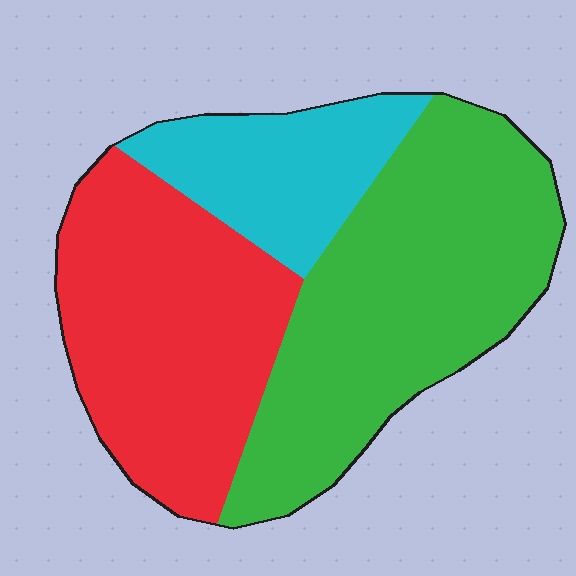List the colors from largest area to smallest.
From largest to smallest: green, red, cyan.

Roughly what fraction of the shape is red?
Red takes up between a quarter and a half of the shape.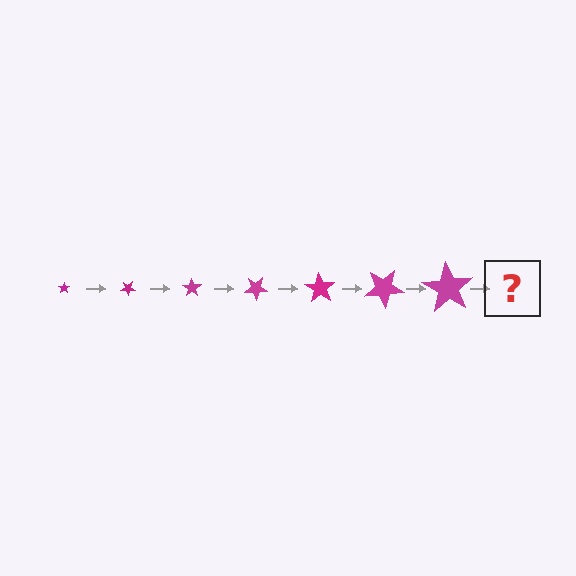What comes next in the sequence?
The next element should be a star, larger than the previous one and rotated 245 degrees from the start.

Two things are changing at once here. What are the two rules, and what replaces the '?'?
The two rules are that the star grows larger each step and it rotates 35 degrees each step. The '?' should be a star, larger than the previous one and rotated 245 degrees from the start.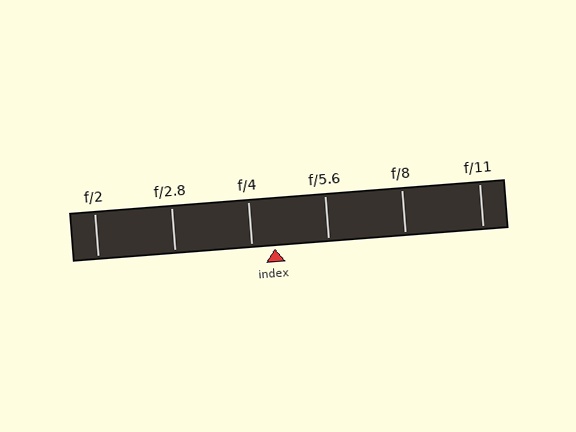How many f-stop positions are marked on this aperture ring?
There are 6 f-stop positions marked.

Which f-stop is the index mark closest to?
The index mark is closest to f/4.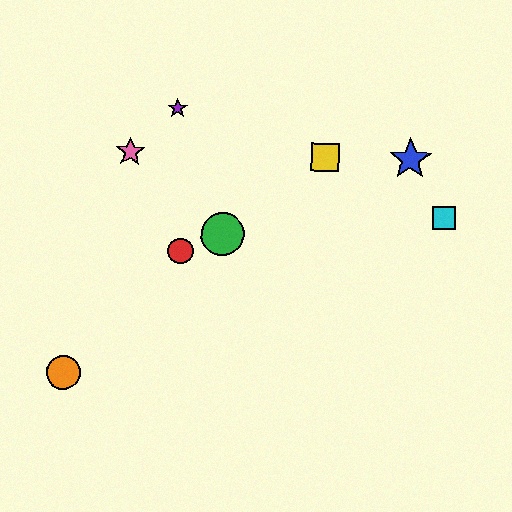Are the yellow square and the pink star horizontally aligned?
Yes, both are at y≈157.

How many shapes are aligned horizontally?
3 shapes (the blue star, the yellow square, the pink star) are aligned horizontally.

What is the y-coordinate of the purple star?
The purple star is at y≈108.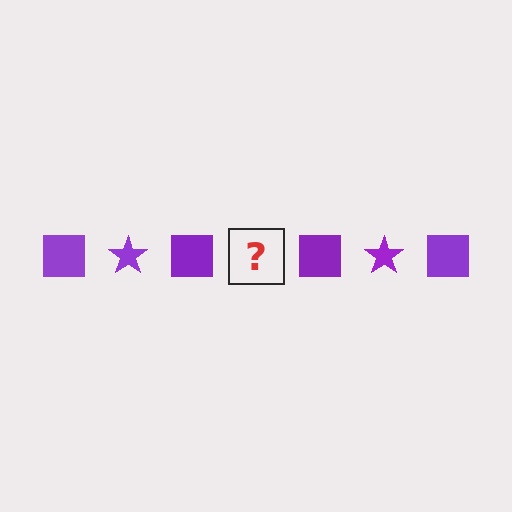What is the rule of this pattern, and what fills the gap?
The rule is that the pattern cycles through square, star shapes in purple. The gap should be filled with a purple star.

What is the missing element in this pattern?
The missing element is a purple star.